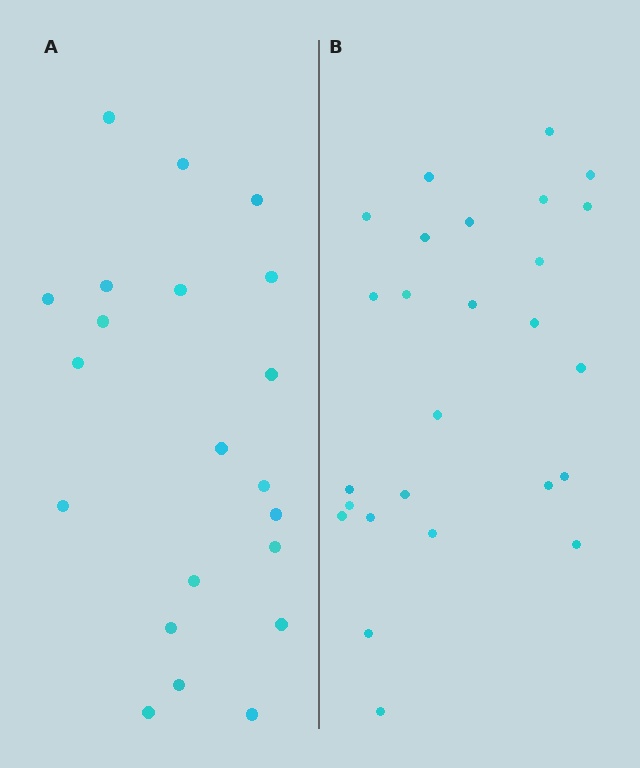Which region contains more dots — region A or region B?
Region B (the right region) has more dots.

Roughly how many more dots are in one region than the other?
Region B has about 5 more dots than region A.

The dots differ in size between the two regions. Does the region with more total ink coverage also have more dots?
No. Region A has more total ink coverage because its dots are larger, but region B actually contains more individual dots. Total area can be misleading — the number of items is what matters here.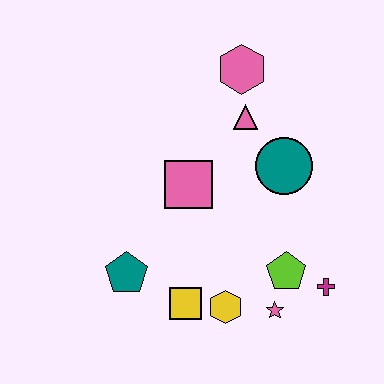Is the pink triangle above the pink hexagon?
No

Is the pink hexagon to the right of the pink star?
No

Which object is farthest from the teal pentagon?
The pink hexagon is farthest from the teal pentagon.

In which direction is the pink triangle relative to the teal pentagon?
The pink triangle is above the teal pentagon.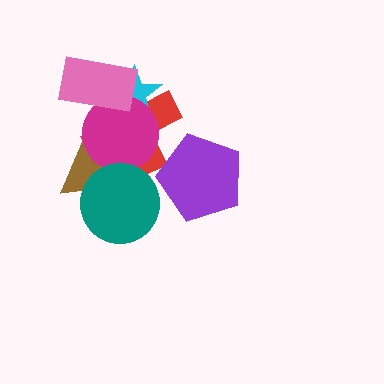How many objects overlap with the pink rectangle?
3 objects overlap with the pink rectangle.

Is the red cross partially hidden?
Yes, it is partially covered by another shape.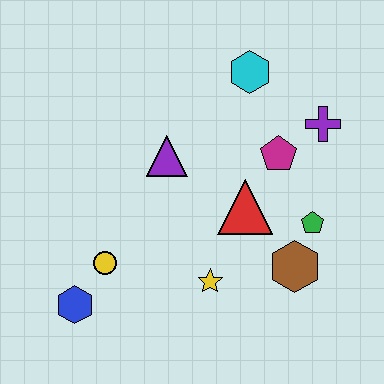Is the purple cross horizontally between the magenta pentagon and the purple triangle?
No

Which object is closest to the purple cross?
The magenta pentagon is closest to the purple cross.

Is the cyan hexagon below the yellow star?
No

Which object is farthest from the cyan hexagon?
The blue hexagon is farthest from the cyan hexagon.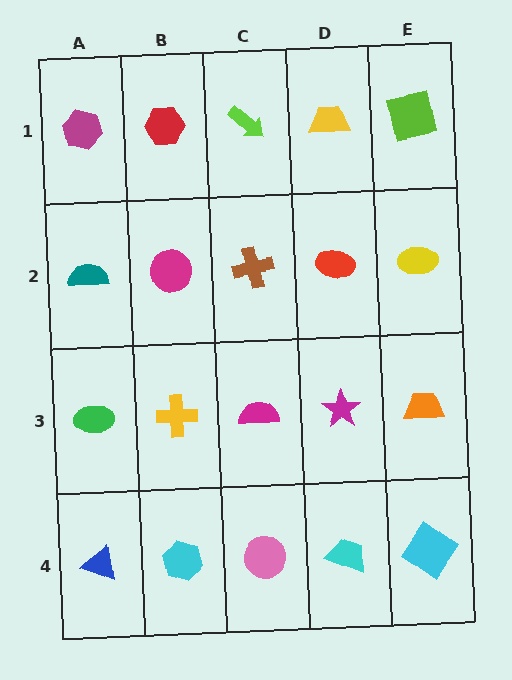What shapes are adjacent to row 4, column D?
A magenta star (row 3, column D), a pink circle (row 4, column C), a cyan diamond (row 4, column E).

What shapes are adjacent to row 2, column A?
A magenta hexagon (row 1, column A), a green ellipse (row 3, column A), a magenta circle (row 2, column B).